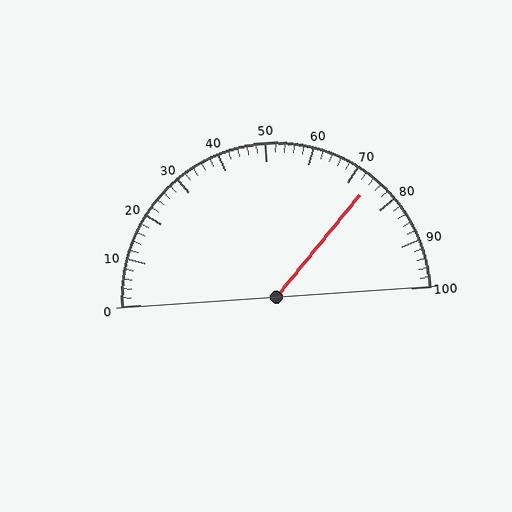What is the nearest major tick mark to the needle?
The nearest major tick mark is 70.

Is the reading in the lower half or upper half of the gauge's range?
The reading is in the upper half of the range (0 to 100).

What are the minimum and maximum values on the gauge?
The gauge ranges from 0 to 100.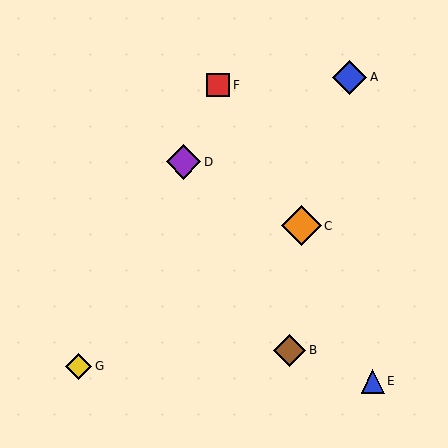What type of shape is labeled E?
Shape E is a blue triangle.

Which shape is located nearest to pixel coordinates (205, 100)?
The red square (labeled F) at (218, 85) is nearest to that location.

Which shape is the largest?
The orange diamond (labeled C) is the largest.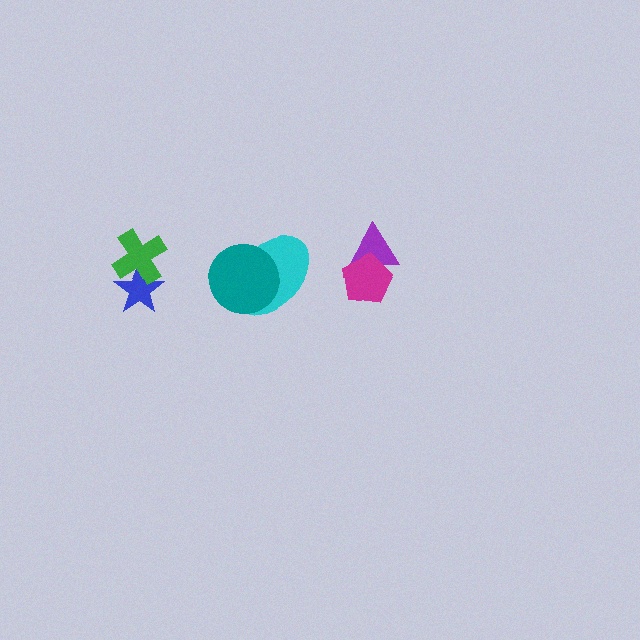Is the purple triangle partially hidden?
Yes, it is partially covered by another shape.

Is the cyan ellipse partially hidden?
Yes, it is partially covered by another shape.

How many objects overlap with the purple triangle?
1 object overlaps with the purple triangle.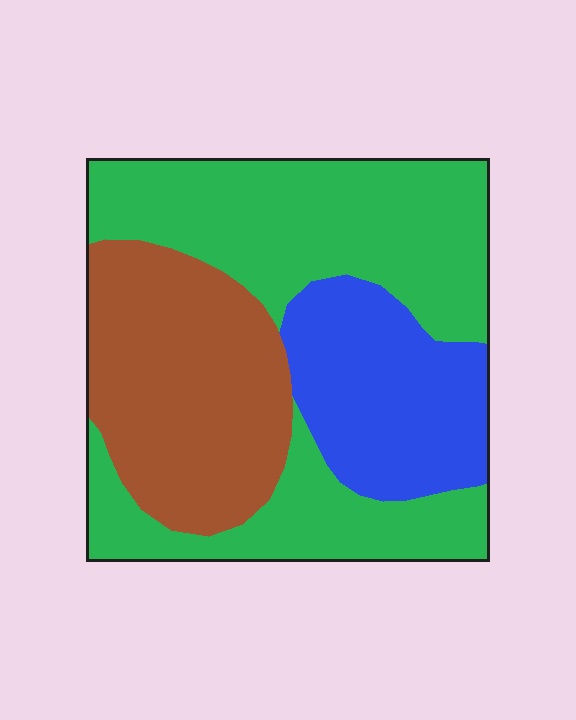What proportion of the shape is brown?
Brown takes up about one third (1/3) of the shape.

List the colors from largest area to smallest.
From largest to smallest: green, brown, blue.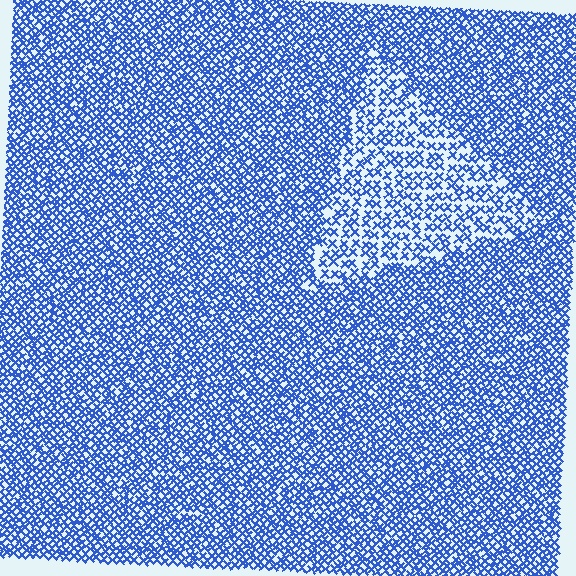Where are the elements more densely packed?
The elements are more densely packed outside the triangle boundary.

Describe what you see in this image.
The image contains small blue elements arranged at two different densities. A triangle-shaped region is visible where the elements are less densely packed than the surrounding area.